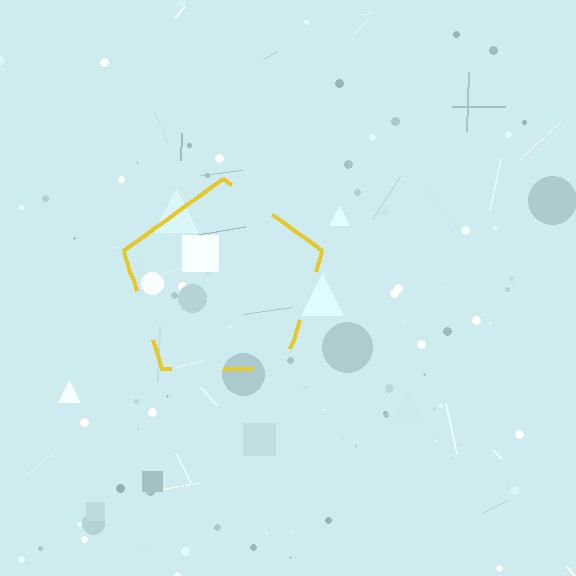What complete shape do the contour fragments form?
The contour fragments form a pentagon.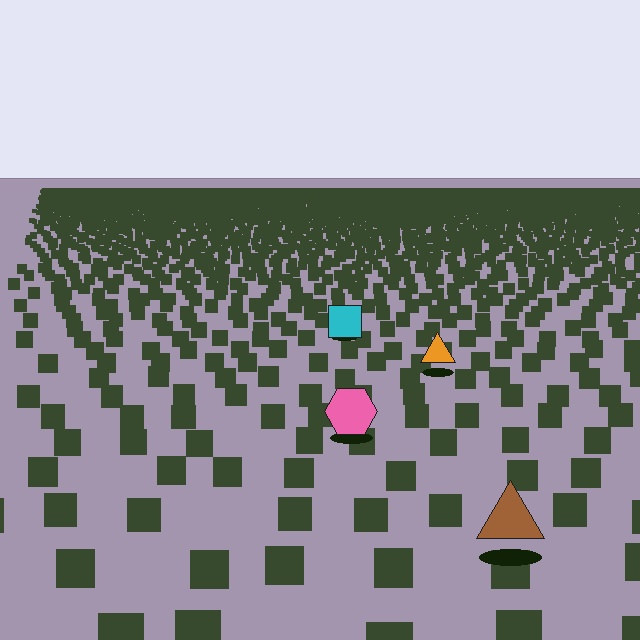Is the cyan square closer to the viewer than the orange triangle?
No. The orange triangle is closer — you can tell from the texture gradient: the ground texture is coarser near it.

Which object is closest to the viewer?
The brown triangle is closest. The texture marks near it are larger and more spread out.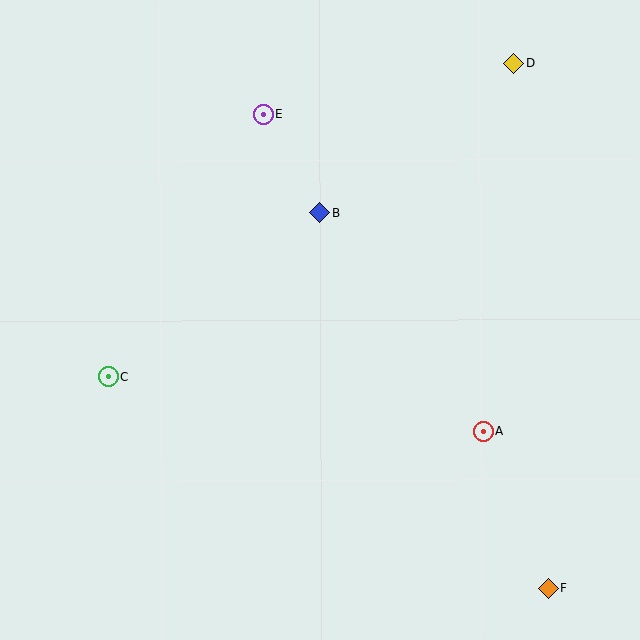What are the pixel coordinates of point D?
Point D is at (514, 64).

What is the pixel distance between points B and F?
The distance between B and F is 440 pixels.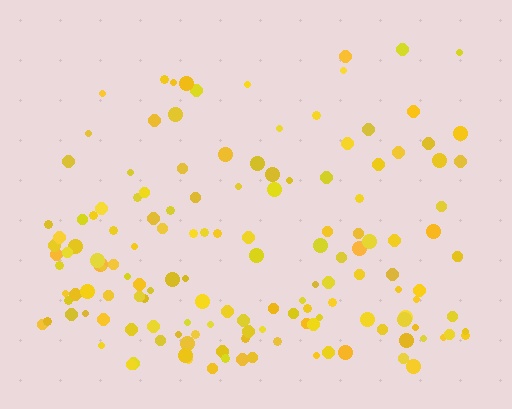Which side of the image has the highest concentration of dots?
The bottom.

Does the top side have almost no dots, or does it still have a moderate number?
Still a moderate number, just noticeably fewer than the bottom.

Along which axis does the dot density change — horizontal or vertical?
Vertical.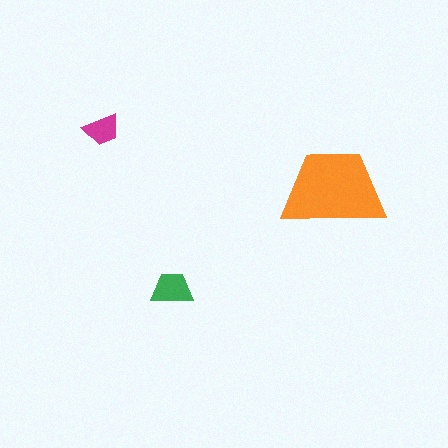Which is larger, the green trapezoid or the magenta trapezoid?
The green one.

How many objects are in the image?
There are 3 objects in the image.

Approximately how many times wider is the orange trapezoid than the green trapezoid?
About 2.5 times wider.